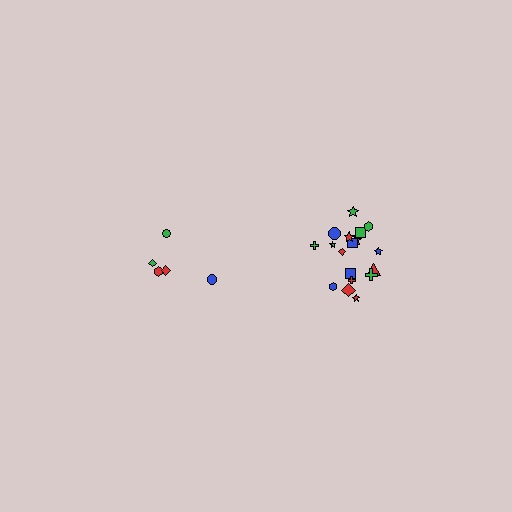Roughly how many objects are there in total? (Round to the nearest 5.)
Roughly 25 objects in total.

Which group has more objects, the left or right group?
The right group.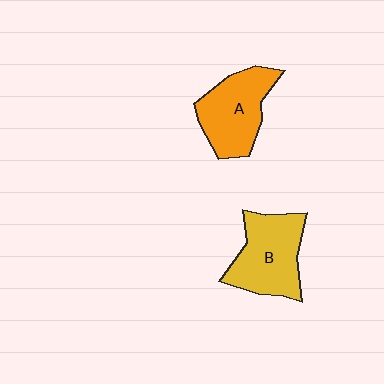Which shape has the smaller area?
Shape A (orange).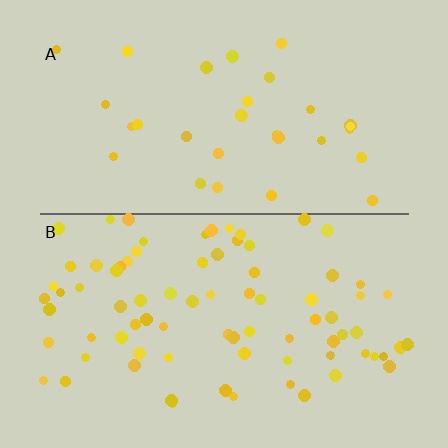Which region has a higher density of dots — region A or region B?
B (the bottom).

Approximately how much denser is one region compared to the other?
Approximately 2.6× — region B over region A.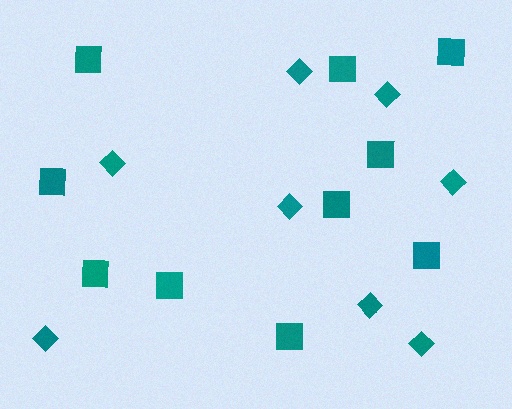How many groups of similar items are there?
There are 2 groups: one group of diamonds (8) and one group of squares (10).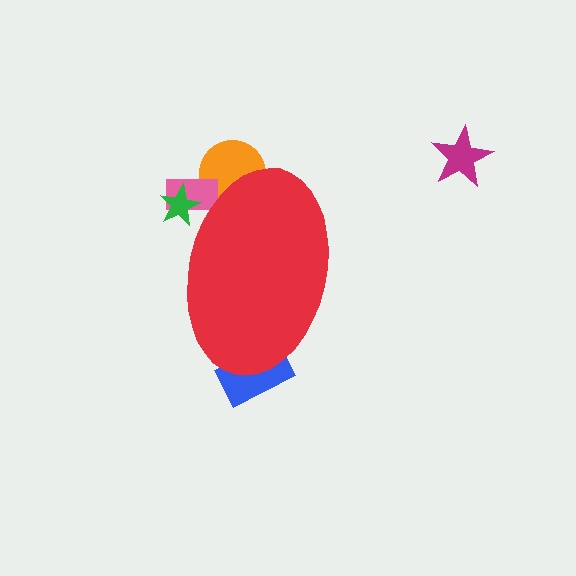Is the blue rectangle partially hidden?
Yes, the blue rectangle is partially hidden behind the red ellipse.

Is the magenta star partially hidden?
No, the magenta star is fully visible.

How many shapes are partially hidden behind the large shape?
4 shapes are partially hidden.